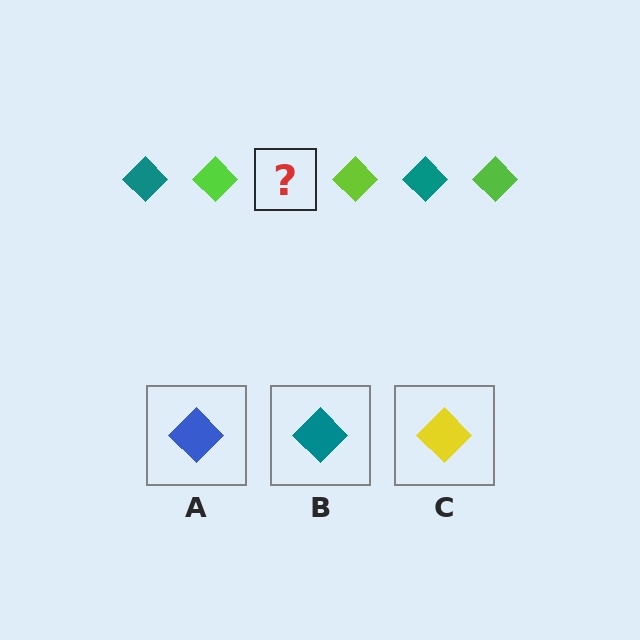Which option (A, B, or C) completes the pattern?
B.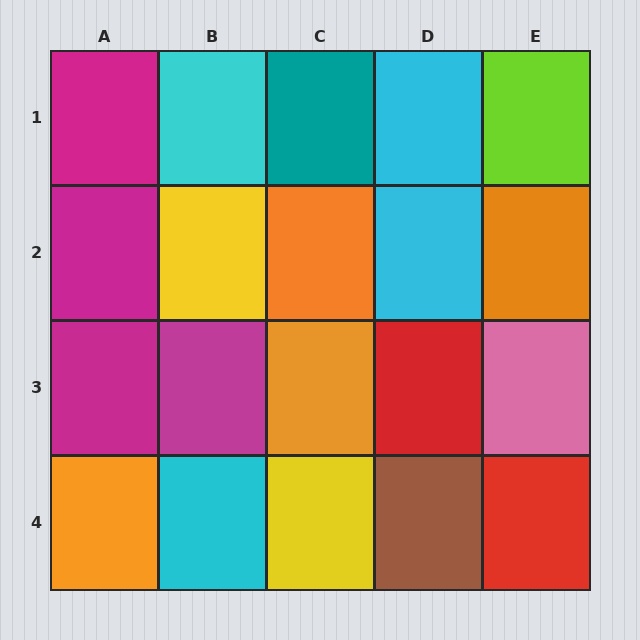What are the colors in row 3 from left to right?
Magenta, magenta, orange, red, pink.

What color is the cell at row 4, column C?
Yellow.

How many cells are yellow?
2 cells are yellow.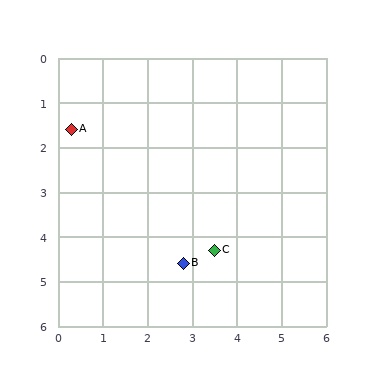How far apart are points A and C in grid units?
Points A and C are about 4.2 grid units apart.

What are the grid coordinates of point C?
Point C is at approximately (3.5, 4.3).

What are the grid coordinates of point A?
Point A is at approximately (0.3, 1.6).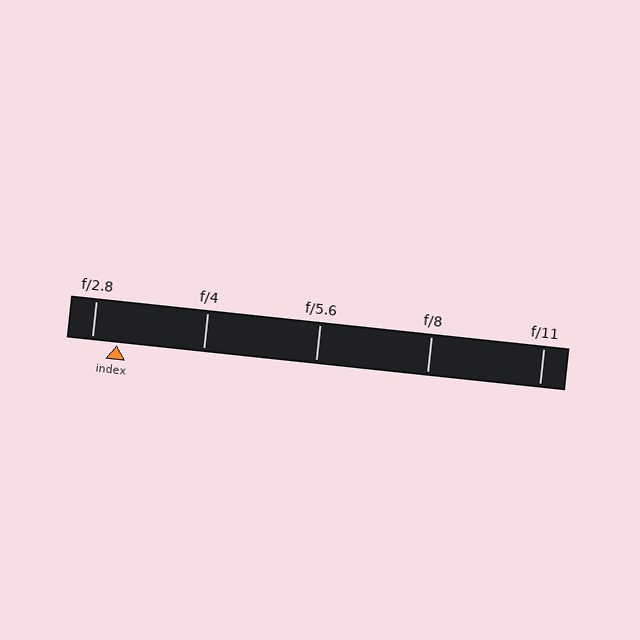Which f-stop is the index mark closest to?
The index mark is closest to f/2.8.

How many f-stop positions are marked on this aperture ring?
There are 5 f-stop positions marked.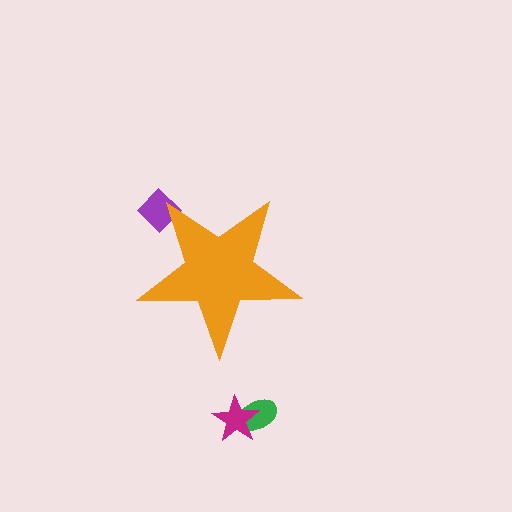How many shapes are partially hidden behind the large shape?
1 shape is partially hidden.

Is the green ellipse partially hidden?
No, the green ellipse is fully visible.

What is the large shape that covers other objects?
An orange star.